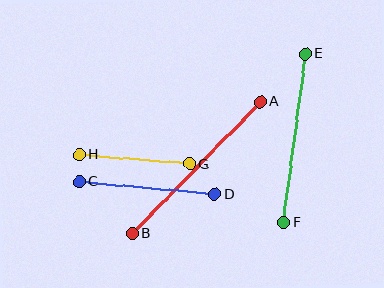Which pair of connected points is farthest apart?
Points A and B are farthest apart.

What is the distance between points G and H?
The distance is approximately 110 pixels.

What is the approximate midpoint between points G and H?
The midpoint is at approximately (134, 159) pixels.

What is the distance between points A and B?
The distance is approximately 184 pixels.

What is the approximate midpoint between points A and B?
The midpoint is at approximately (196, 168) pixels.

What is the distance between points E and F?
The distance is approximately 170 pixels.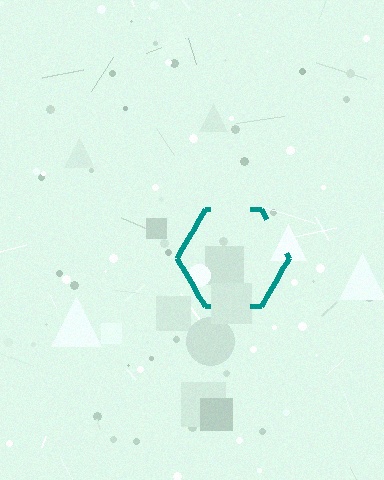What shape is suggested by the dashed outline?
The dashed outline suggests a hexagon.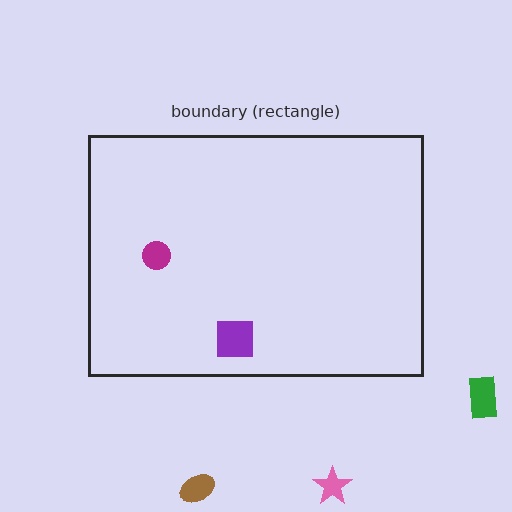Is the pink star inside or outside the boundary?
Outside.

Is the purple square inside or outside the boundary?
Inside.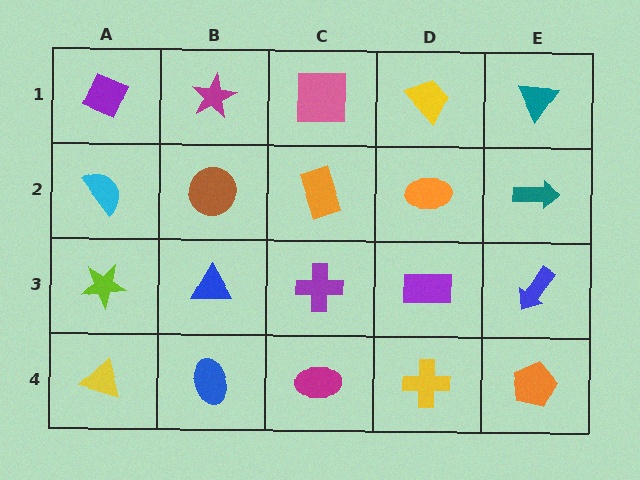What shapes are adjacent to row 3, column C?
An orange rectangle (row 2, column C), a magenta ellipse (row 4, column C), a blue triangle (row 3, column B), a purple rectangle (row 3, column D).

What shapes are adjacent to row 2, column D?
A yellow trapezoid (row 1, column D), a purple rectangle (row 3, column D), an orange rectangle (row 2, column C), a teal arrow (row 2, column E).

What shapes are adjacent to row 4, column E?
A blue arrow (row 3, column E), a yellow cross (row 4, column D).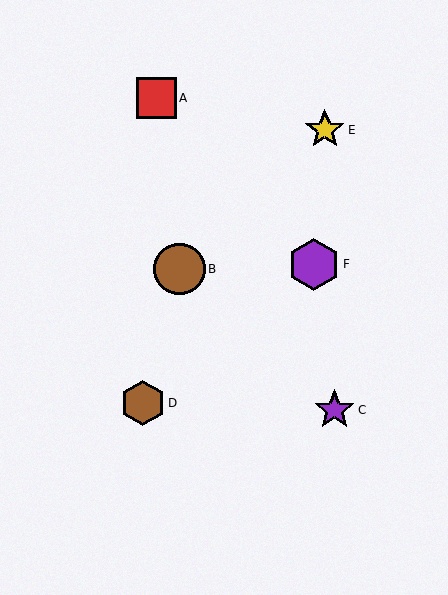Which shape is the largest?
The purple hexagon (labeled F) is the largest.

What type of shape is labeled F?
Shape F is a purple hexagon.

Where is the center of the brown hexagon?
The center of the brown hexagon is at (143, 403).